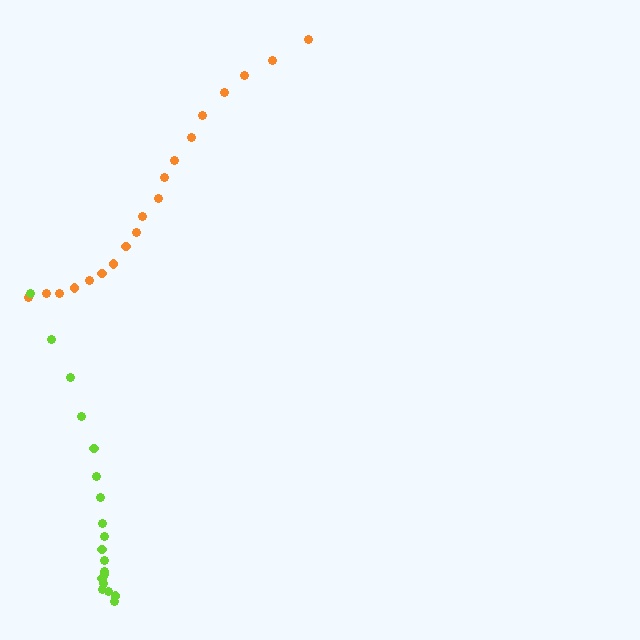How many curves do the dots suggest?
There are 2 distinct paths.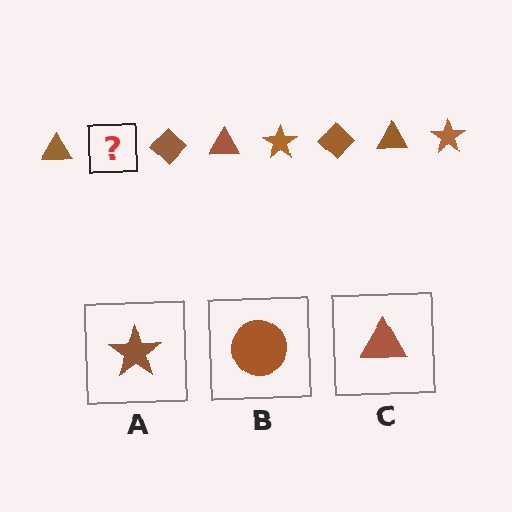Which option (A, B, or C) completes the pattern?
A.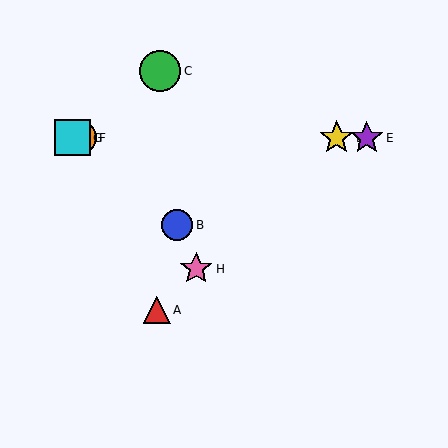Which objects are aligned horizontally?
Objects D, E, F, G are aligned horizontally.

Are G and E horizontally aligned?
Yes, both are at y≈138.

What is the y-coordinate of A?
Object A is at y≈310.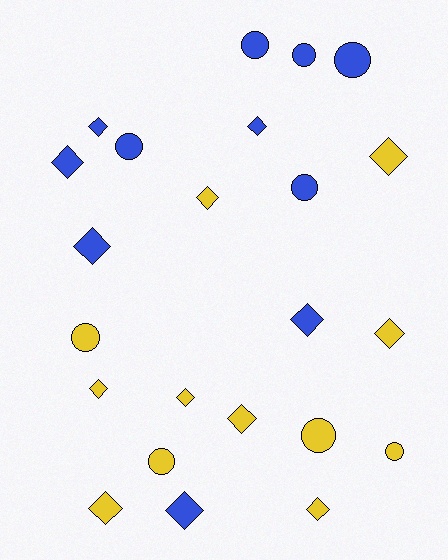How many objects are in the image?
There are 23 objects.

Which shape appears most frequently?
Diamond, with 14 objects.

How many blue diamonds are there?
There are 6 blue diamonds.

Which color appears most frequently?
Yellow, with 12 objects.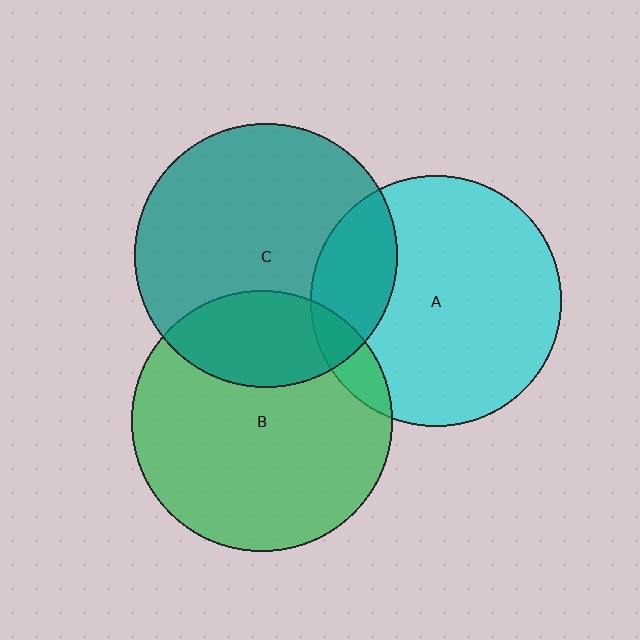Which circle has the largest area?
Circle C (teal).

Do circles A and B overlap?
Yes.